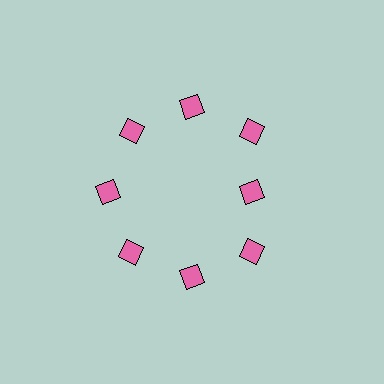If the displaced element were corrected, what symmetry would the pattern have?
It would have 8-fold rotational symmetry — the pattern would map onto itself every 45 degrees.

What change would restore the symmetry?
The symmetry would be restored by moving it outward, back onto the ring so that all 8 diamonds sit at equal angles and equal distance from the center.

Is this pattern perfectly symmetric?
No. The 8 pink diamonds are arranged in a ring, but one element near the 3 o'clock position is pulled inward toward the center, breaking the 8-fold rotational symmetry.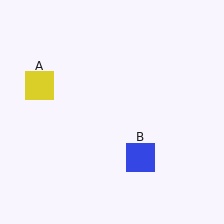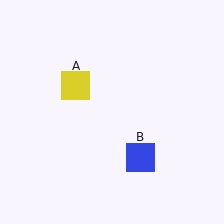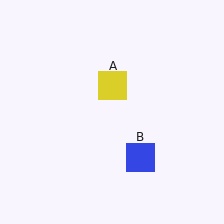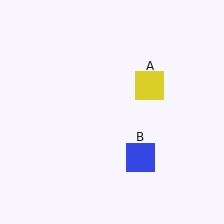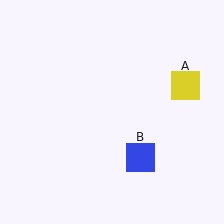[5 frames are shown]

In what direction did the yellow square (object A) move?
The yellow square (object A) moved right.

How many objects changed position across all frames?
1 object changed position: yellow square (object A).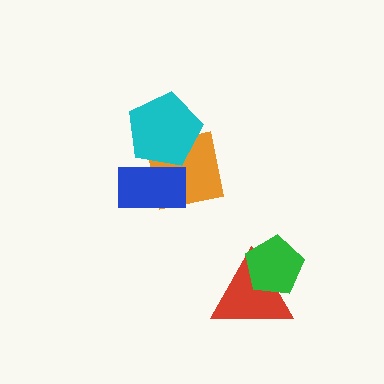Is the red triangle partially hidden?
Yes, it is partially covered by another shape.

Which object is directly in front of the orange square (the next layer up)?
The blue rectangle is directly in front of the orange square.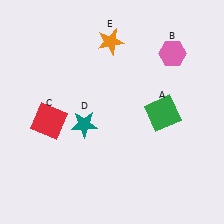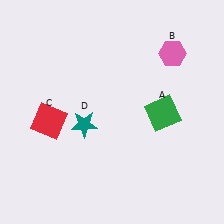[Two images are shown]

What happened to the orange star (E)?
The orange star (E) was removed in Image 2. It was in the top-left area of Image 1.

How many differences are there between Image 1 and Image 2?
There is 1 difference between the two images.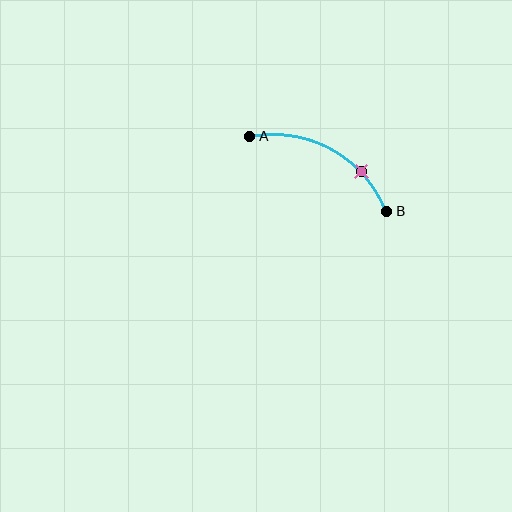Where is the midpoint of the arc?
The arc midpoint is the point on the curve farthest from the straight line joining A and B. It sits above that line.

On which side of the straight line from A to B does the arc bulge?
The arc bulges above the straight line connecting A and B.